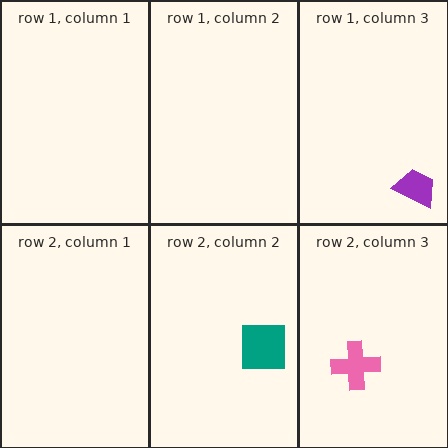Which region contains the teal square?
The row 2, column 2 region.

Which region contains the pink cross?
The row 2, column 3 region.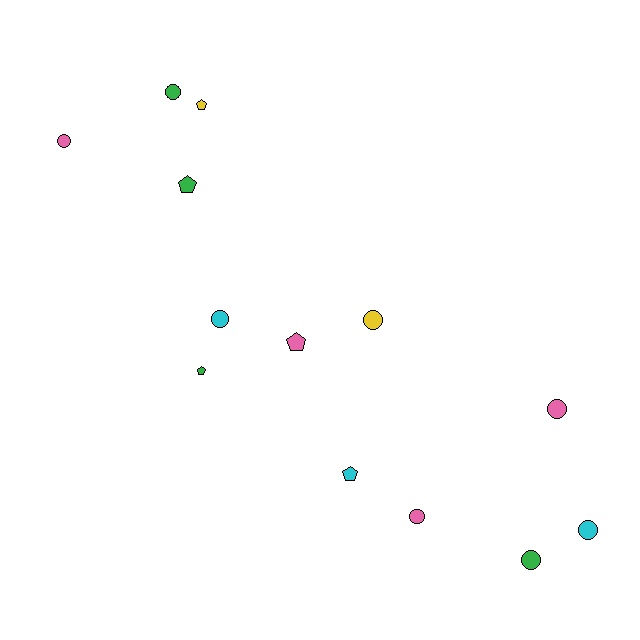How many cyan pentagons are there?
There is 1 cyan pentagon.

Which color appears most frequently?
Green, with 4 objects.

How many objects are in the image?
There are 13 objects.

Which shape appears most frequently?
Circle, with 8 objects.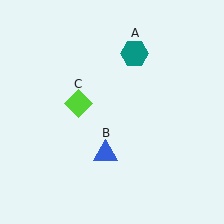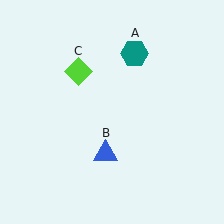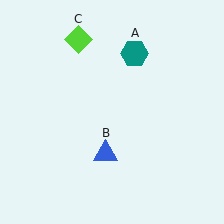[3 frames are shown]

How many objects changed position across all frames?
1 object changed position: lime diamond (object C).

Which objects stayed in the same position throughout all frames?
Teal hexagon (object A) and blue triangle (object B) remained stationary.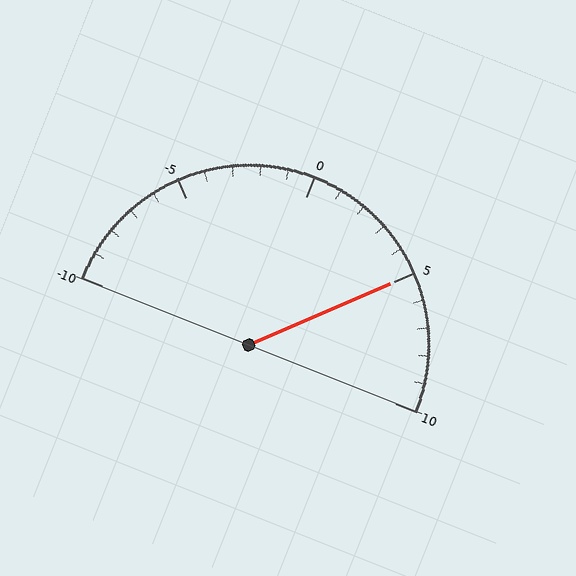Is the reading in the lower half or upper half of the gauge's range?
The reading is in the upper half of the range (-10 to 10).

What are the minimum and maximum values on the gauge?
The gauge ranges from -10 to 10.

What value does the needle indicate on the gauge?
The needle indicates approximately 5.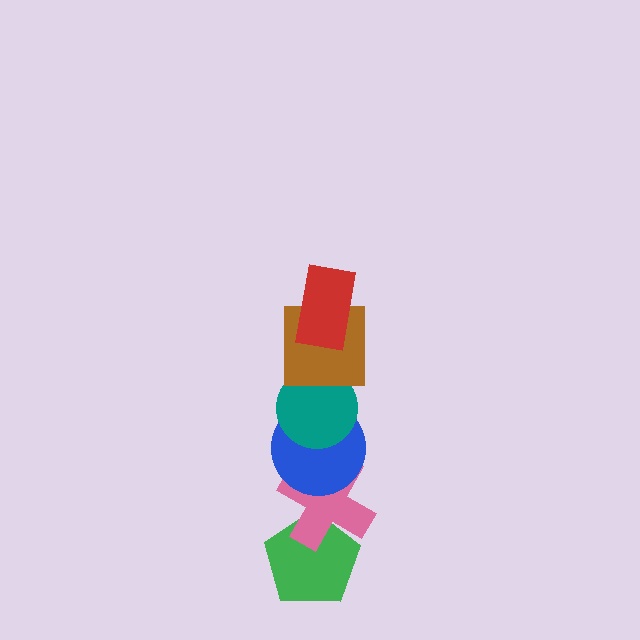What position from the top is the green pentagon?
The green pentagon is 6th from the top.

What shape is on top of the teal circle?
The brown square is on top of the teal circle.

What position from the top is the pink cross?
The pink cross is 5th from the top.